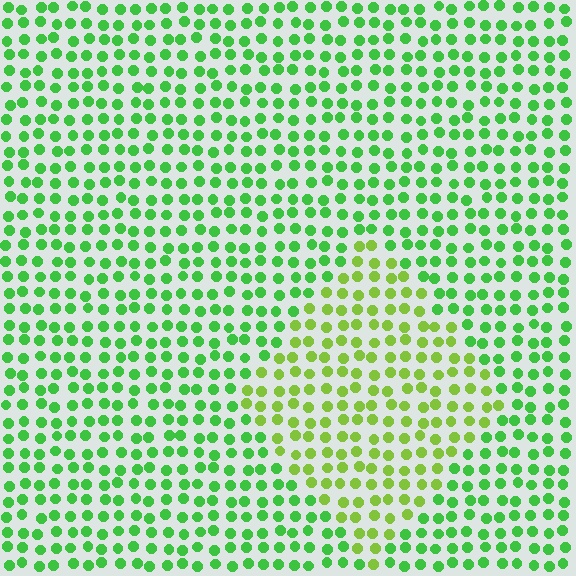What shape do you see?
I see a diamond.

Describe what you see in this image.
The image is filled with small green elements in a uniform arrangement. A diamond-shaped region is visible where the elements are tinted to a slightly different hue, forming a subtle color boundary.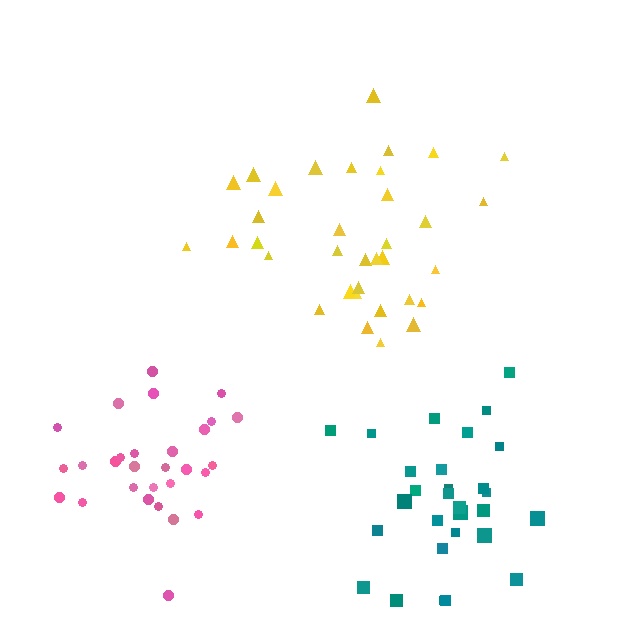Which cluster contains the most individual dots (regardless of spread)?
Yellow (35).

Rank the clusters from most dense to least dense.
yellow, teal, pink.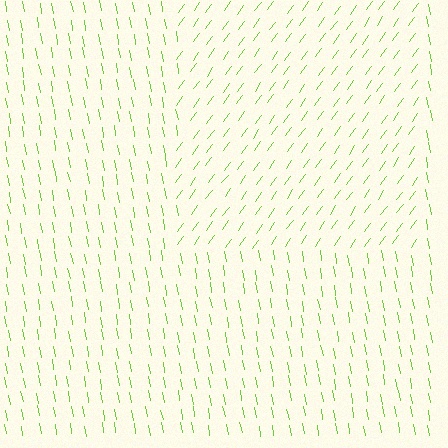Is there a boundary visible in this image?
Yes, there is a texture boundary formed by a change in line orientation.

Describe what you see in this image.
The image is filled with small lime line segments. A rectangle region in the image has lines oriented differently from the surrounding lines, creating a visible texture boundary.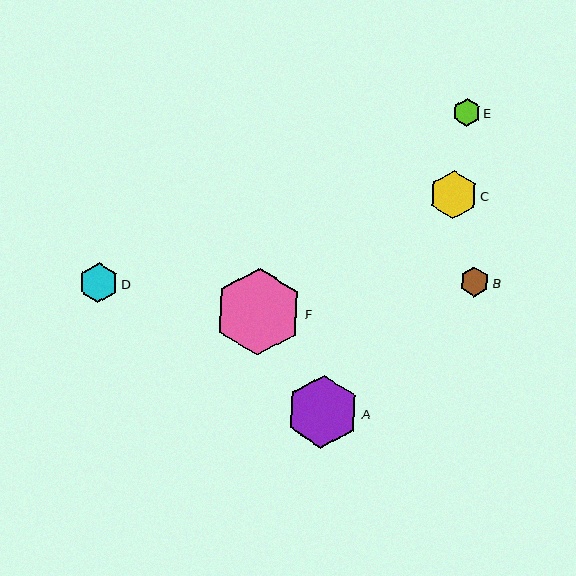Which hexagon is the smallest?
Hexagon E is the smallest with a size of approximately 28 pixels.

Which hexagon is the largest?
Hexagon F is the largest with a size of approximately 87 pixels.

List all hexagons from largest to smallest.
From largest to smallest: F, A, C, D, B, E.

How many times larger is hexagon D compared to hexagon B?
Hexagon D is approximately 1.3 times the size of hexagon B.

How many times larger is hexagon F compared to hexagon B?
Hexagon F is approximately 2.9 times the size of hexagon B.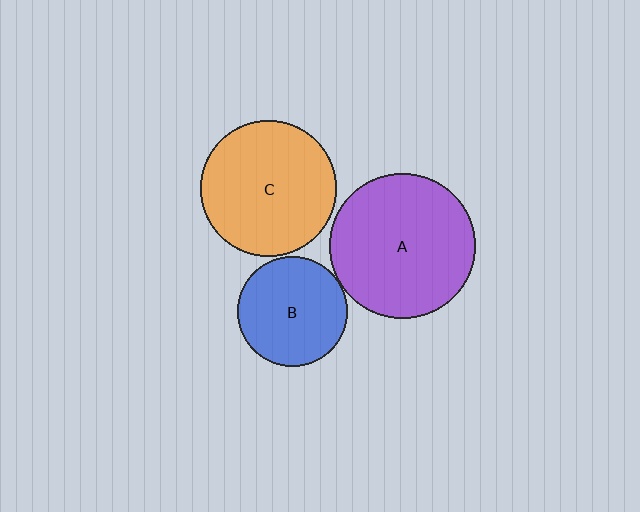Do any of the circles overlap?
No, none of the circles overlap.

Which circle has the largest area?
Circle A (purple).